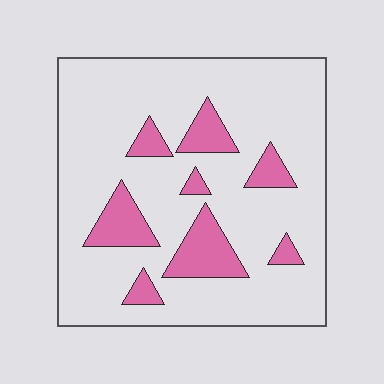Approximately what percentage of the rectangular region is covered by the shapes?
Approximately 15%.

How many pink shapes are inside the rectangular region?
8.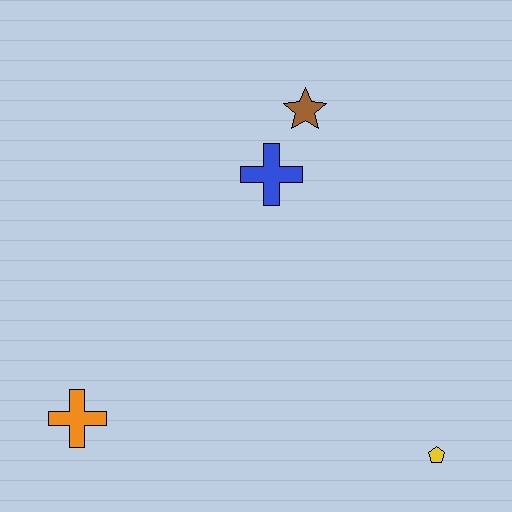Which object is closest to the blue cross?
The brown star is closest to the blue cross.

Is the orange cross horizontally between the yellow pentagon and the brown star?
No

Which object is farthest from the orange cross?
The brown star is farthest from the orange cross.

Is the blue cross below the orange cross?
No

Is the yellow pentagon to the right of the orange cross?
Yes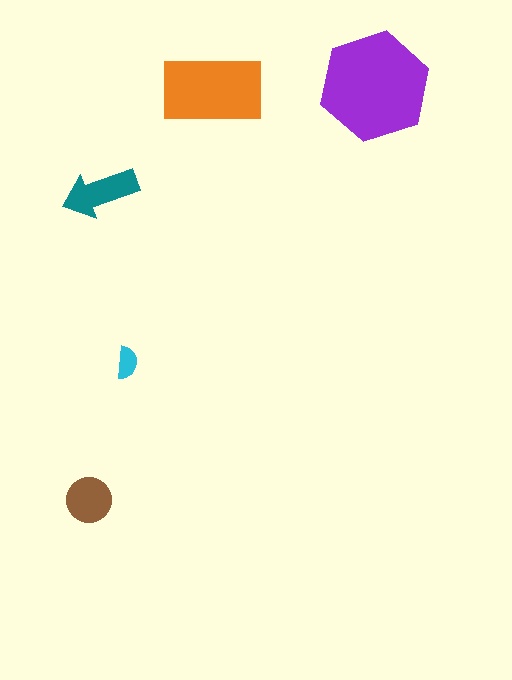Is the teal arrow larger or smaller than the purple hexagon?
Smaller.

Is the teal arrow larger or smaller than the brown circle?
Larger.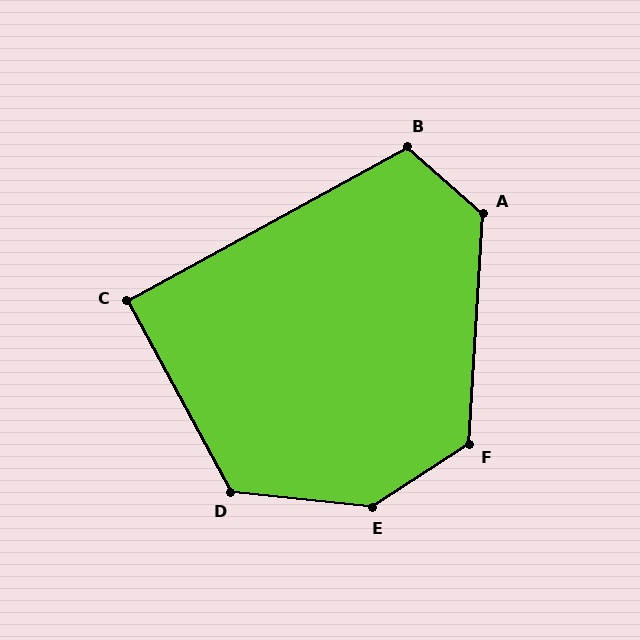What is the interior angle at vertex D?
Approximately 124 degrees (obtuse).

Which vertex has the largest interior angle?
E, at approximately 141 degrees.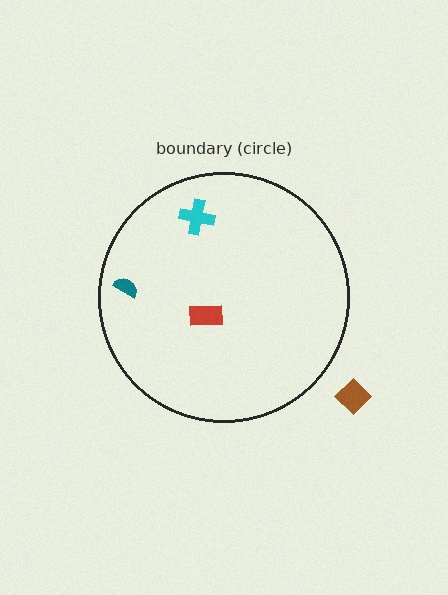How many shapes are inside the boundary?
3 inside, 1 outside.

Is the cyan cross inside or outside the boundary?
Inside.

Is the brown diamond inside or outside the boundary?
Outside.